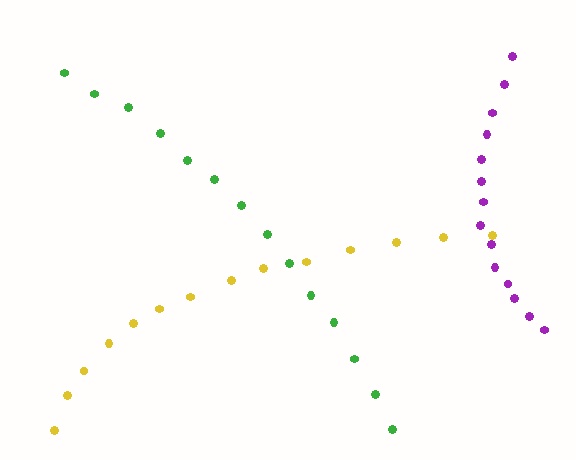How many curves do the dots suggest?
There are 3 distinct paths.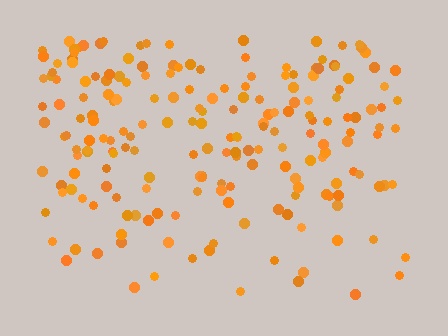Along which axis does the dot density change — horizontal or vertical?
Vertical.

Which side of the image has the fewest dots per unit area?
The bottom.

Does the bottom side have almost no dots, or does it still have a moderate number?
Still a moderate number, just noticeably fewer than the top.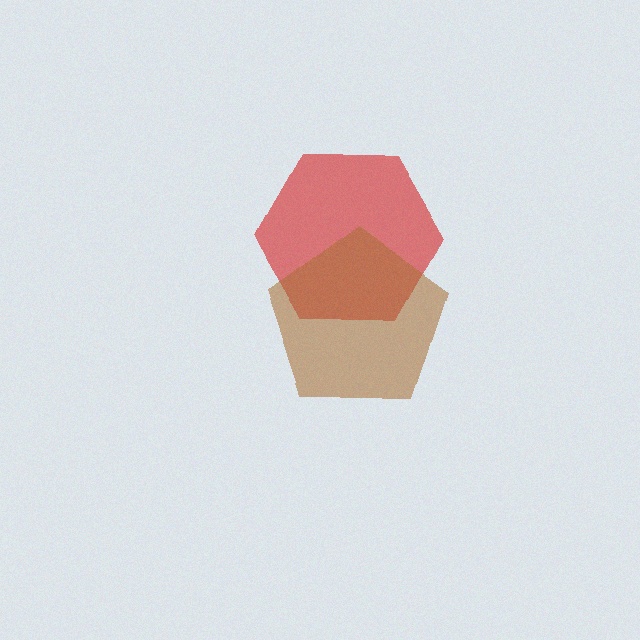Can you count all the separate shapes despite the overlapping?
Yes, there are 2 separate shapes.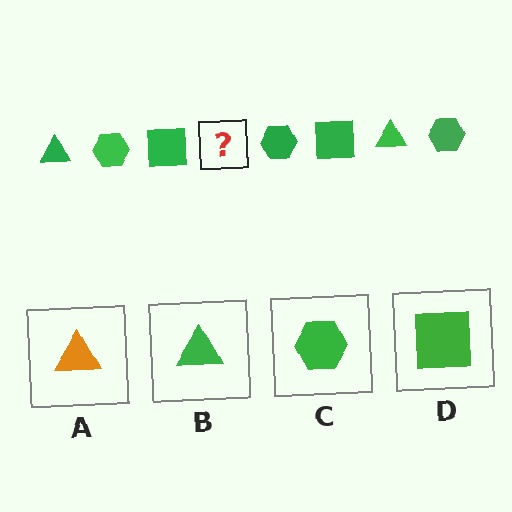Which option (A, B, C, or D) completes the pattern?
B.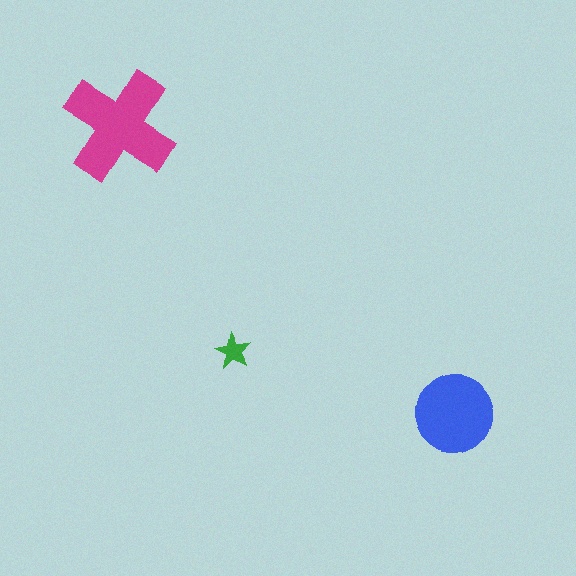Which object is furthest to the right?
The blue circle is rightmost.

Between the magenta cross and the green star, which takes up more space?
The magenta cross.